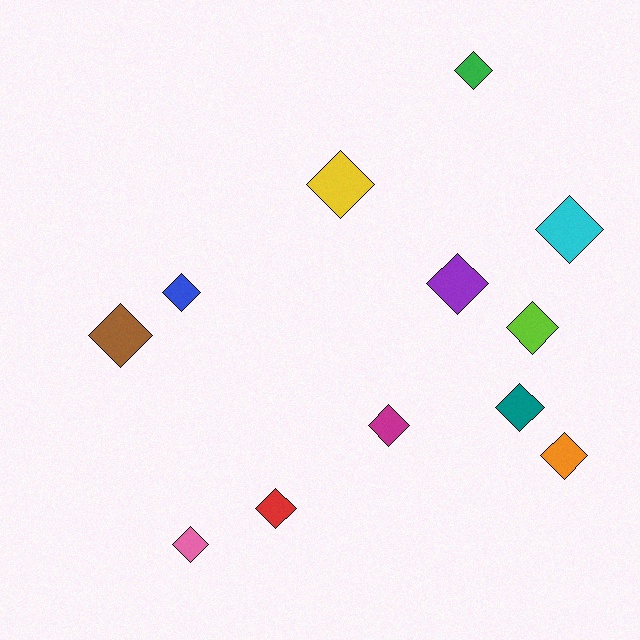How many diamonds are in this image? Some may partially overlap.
There are 12 diamonds.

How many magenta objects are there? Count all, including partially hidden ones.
There is 1 magenta object.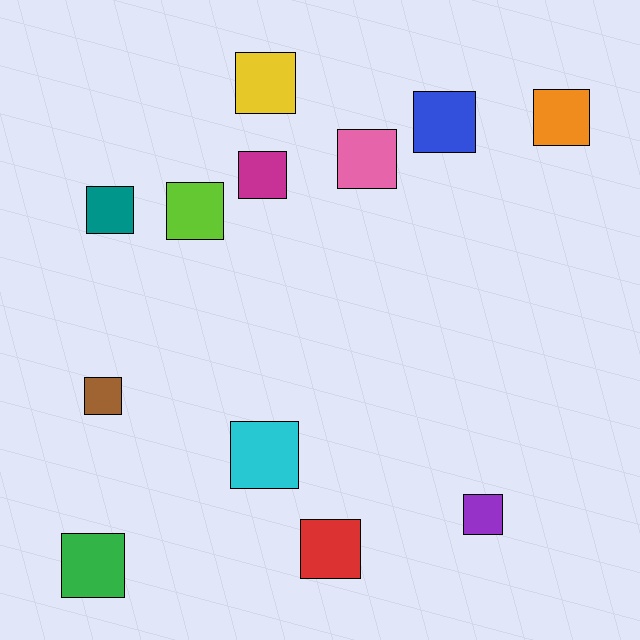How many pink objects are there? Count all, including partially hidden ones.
There is 1 pink object.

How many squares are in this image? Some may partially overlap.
There are 12 squares.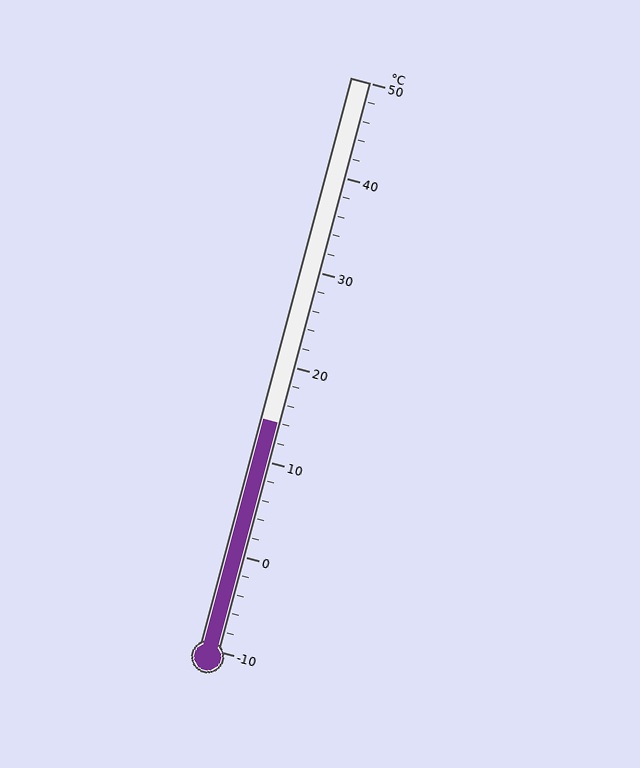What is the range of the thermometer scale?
The thermometer scale ranges from -10°C to 50°C.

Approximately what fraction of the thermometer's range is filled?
The thermometer is filled to approximately 40% of its range.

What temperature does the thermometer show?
The thermometer shows approximately 14°C.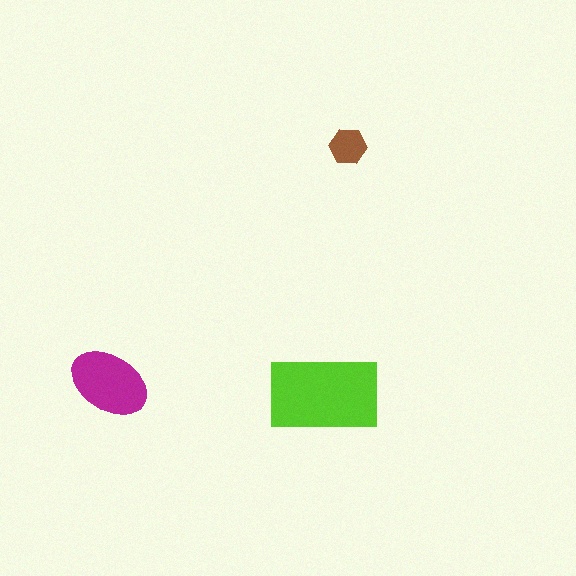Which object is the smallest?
The brown hexagon.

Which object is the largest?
The lime rectangle.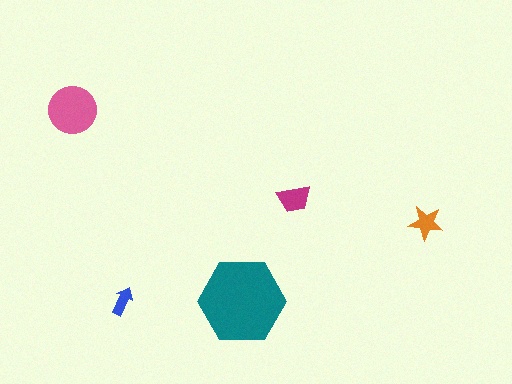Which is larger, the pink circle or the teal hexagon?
The teal hexagon.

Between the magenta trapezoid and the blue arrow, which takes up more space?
The magenta trapezoid.